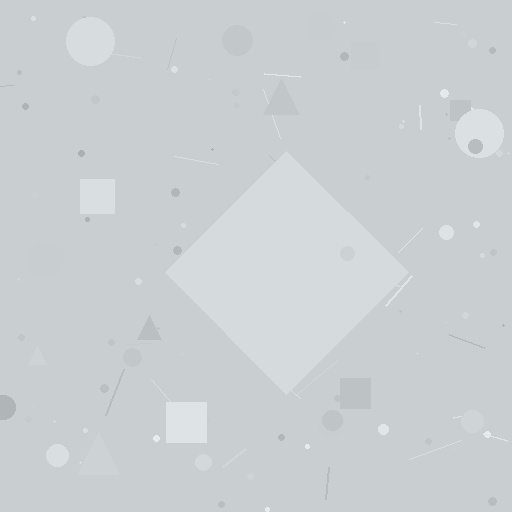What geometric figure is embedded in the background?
A diamond is embedded in the background.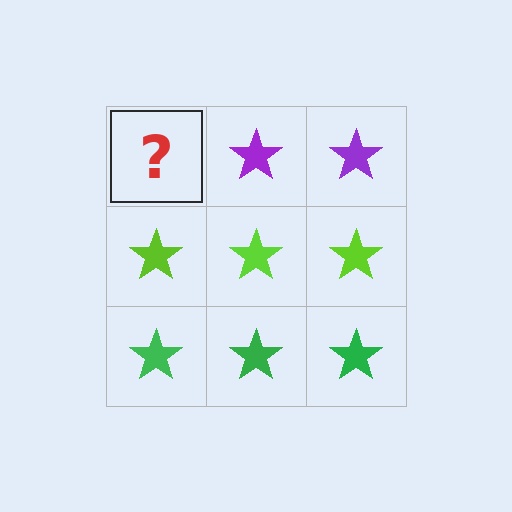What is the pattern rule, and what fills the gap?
The rule is that each row has a consistent color. The gap should be filled with a purple star.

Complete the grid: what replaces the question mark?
The question mark should be replaced with a purple star.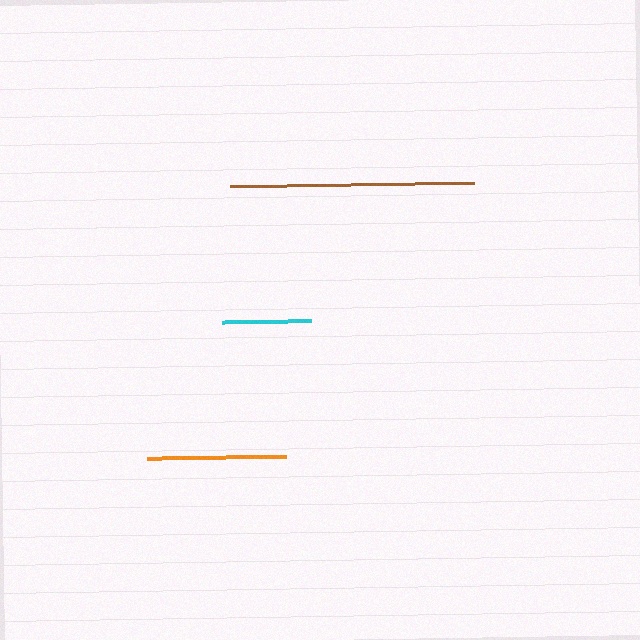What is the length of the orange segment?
The orange segment is approximately 138 pixels long.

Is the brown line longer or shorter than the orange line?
The brown line is longer than the orange line.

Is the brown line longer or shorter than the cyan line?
The brown line is longer than the cyan line.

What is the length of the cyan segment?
The cyan segment is approximately 89 pixels long.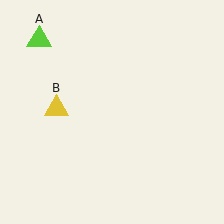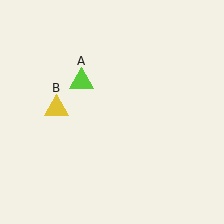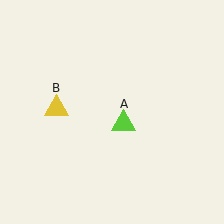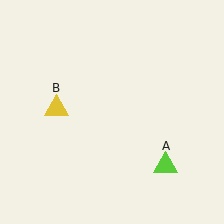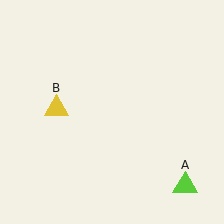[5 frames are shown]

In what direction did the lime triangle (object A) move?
The lime triangle (object A) moved down and to the right.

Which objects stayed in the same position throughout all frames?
Yellow triangle (object B) remained stationary.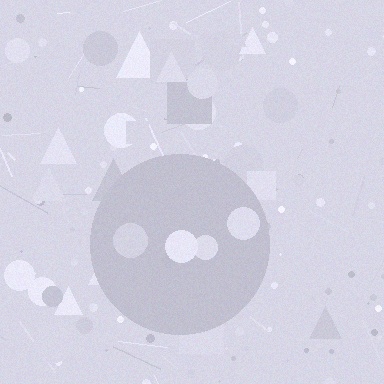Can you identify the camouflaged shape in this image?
The camouflaged shape is a circle.